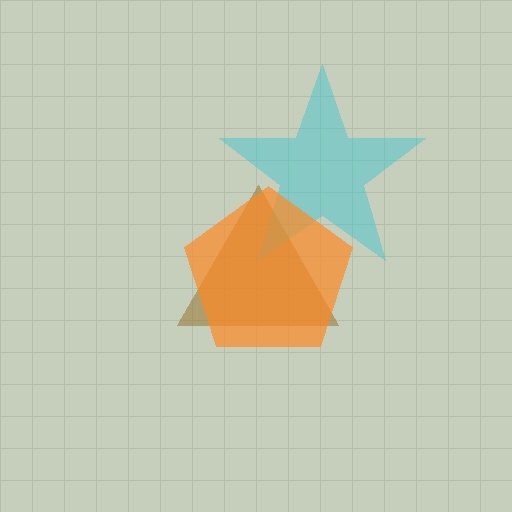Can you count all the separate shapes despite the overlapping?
Yes, there are 3 separate shapes.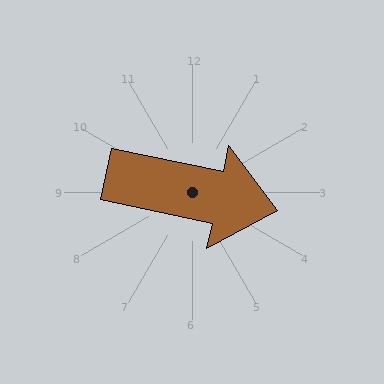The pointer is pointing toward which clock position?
Roughly 3 o'clock.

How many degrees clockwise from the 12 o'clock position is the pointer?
Approximately 102 degrees.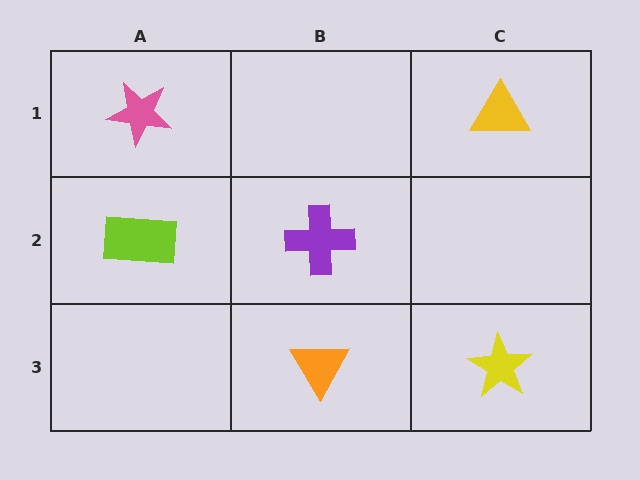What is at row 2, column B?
A purple cross.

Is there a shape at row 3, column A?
No, that cell is empty.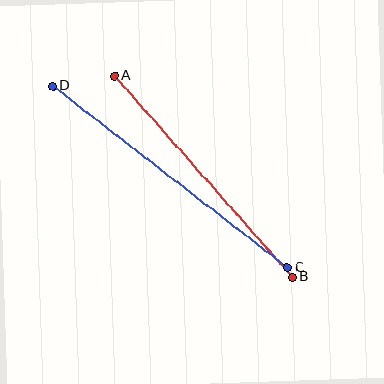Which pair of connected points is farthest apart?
Points C and D are farthest apart.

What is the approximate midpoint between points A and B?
The midpoint is at approximately (203, 176) pixels.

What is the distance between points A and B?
The distance is approximately 269 pixels.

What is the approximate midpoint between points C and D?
The midpoint is at approximately (170, 177) pixels.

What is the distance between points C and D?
The distance is approximately 296 pixels.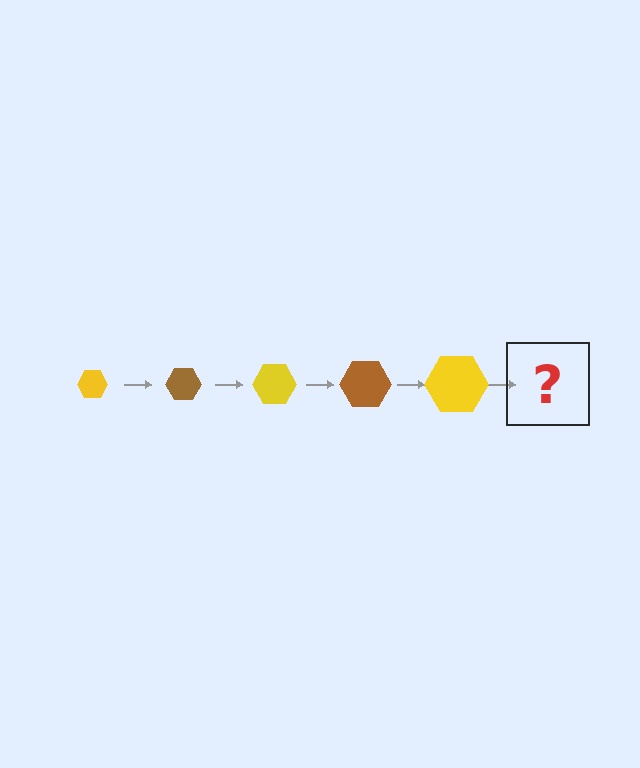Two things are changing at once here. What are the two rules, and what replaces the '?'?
The two rules are that the hexagon grows larger each step and the color cycles through yellow and brown. The '?' should be a brown hexagon, larger than the previous one.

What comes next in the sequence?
The next element should be a brown hexagon, larger than the previous one.